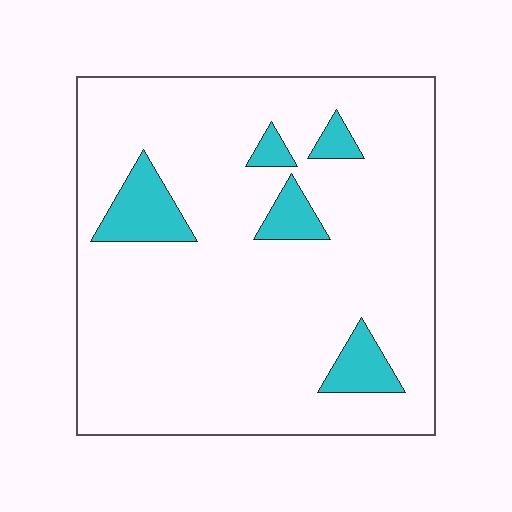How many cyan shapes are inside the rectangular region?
5.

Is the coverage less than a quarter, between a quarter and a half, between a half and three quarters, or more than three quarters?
Less than a quarter.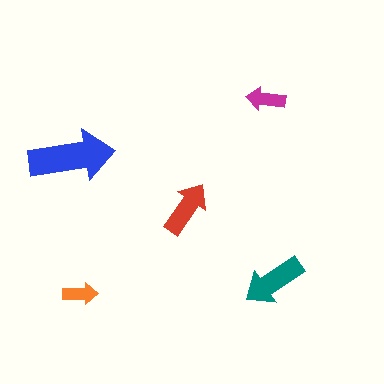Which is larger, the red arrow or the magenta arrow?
The red one.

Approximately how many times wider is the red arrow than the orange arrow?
About 1.5 times wider.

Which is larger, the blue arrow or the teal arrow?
The blue one.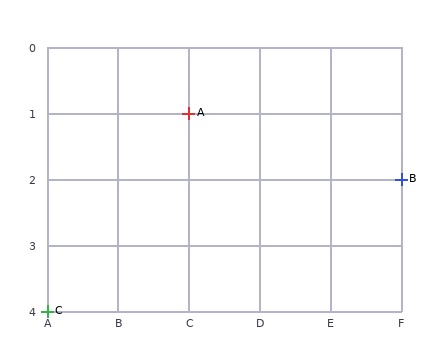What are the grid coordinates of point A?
Point A is at grid coordinates (C, 1).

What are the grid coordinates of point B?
Point B is at grid coordinates (F, 2).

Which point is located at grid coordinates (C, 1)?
Point A is at (C, 1).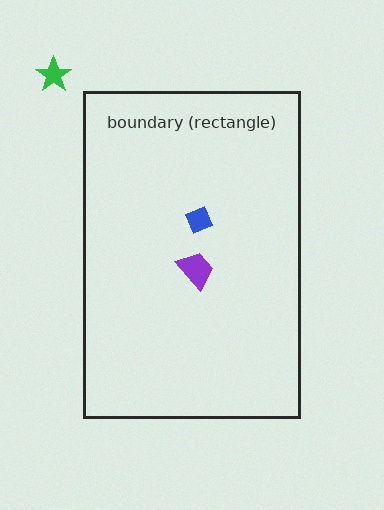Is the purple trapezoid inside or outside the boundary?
Inside.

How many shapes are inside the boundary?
2 inside, 1 outside.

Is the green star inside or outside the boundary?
Outside.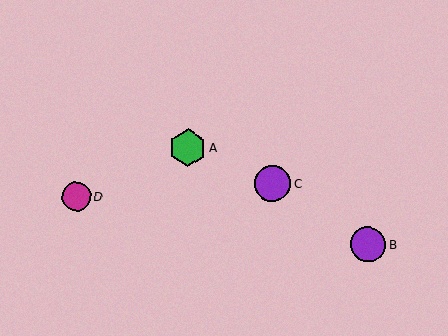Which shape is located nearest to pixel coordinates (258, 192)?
The purple circle (labeled C) at (272, 184) is nearest to that location.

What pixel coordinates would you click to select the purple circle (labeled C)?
Click at (272, 184) to select the purple circle C.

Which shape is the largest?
The green hexagon (labeled A) is the largest.